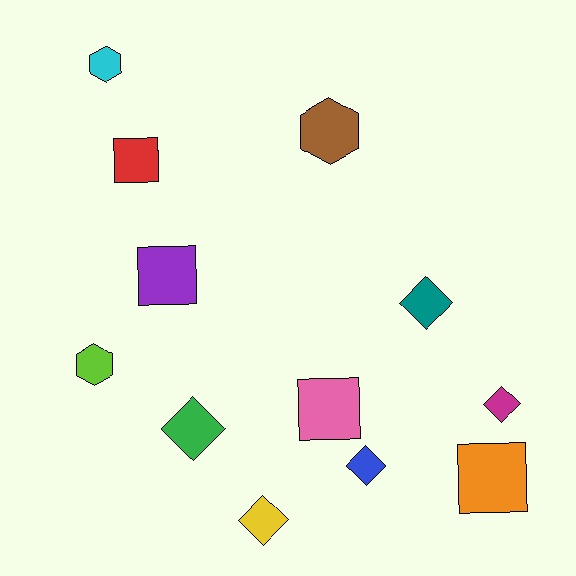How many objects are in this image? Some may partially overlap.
There are 12 objects.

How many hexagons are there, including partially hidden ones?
There are 3 hexagons.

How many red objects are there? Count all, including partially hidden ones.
There is 1 red object.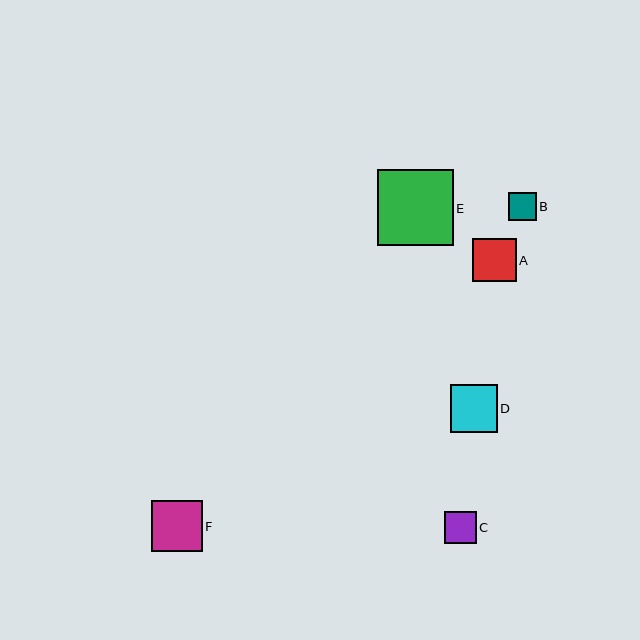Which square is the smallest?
Square B is the smallest with a size of approximately 28 pixels.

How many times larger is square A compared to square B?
Square A is approximately 1.6 times the size of square B.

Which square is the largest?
Square E is the largest with a size of approximately 76 pixels.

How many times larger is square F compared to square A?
Square F is approximately 1.2 times the size of square A.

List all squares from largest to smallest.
From largest to smallest: E, F, D, A, C, B.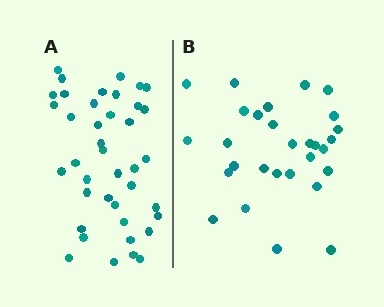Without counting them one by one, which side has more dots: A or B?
Region A (the left region) has more dots.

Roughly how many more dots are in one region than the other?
Region A has roughly 12 or so more dots than region B.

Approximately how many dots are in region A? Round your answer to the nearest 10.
About 40 dots.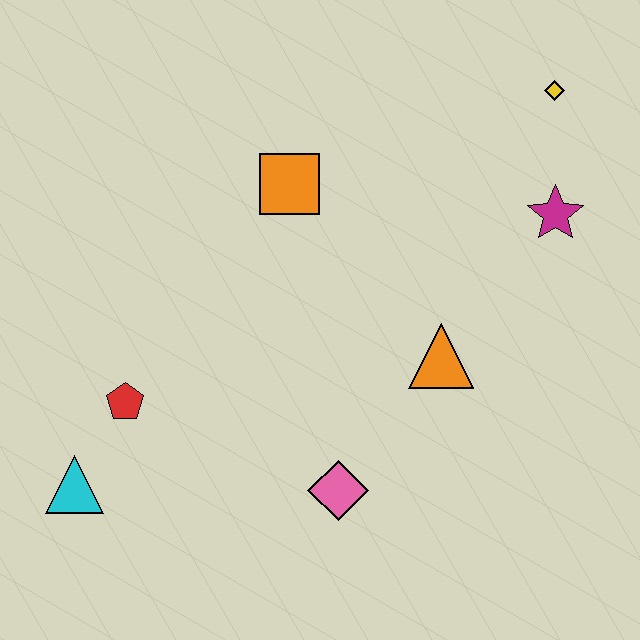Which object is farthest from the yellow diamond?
The cyan triangle is farthest from the yellow diamond.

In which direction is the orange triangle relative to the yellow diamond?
The orange triangle is below the yellow diamond.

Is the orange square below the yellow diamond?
Yes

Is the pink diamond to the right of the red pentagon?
Yes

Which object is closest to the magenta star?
The yellow diamond is closest to the magenta star.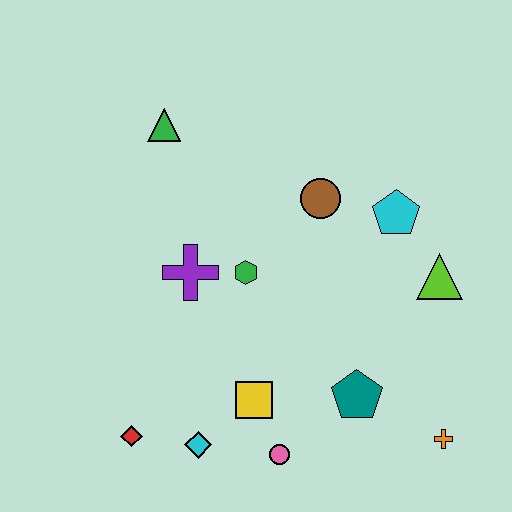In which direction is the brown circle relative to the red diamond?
The brown circle is above the red diamond.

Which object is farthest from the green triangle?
The orange cross is farthest from the green triangle.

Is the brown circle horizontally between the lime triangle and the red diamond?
Yes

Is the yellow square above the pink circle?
Yes